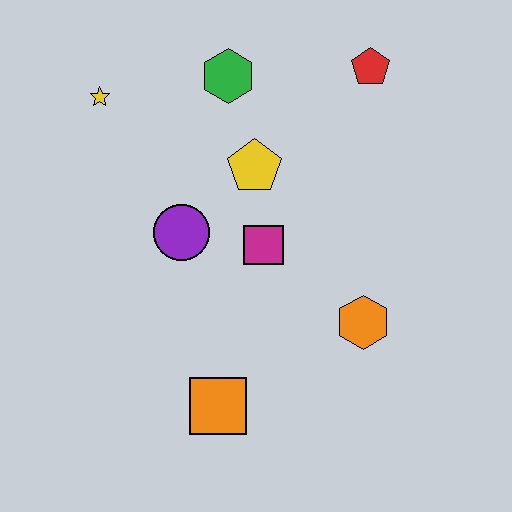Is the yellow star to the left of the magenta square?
Yes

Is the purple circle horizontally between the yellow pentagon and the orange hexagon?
No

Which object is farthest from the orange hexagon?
The yellow star is farthest from the orange hexagon.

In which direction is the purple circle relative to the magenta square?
The purple circle is to the left of the magenta square.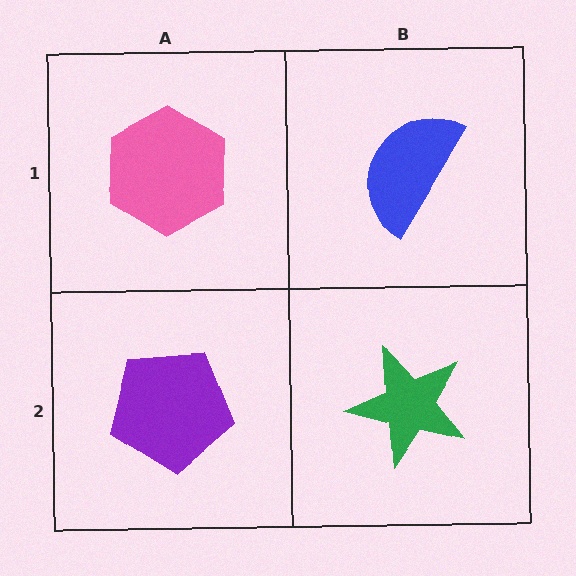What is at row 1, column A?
A pink hexagon.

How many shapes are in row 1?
2 shapes.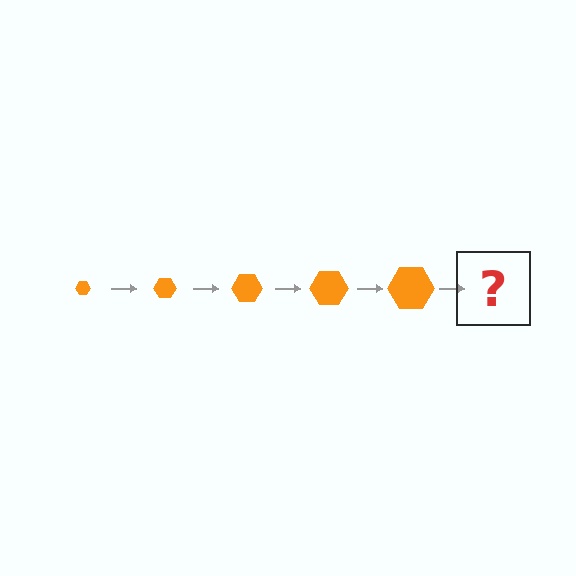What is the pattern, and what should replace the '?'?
The pattern is that the hexagon gets progressively larger each step. The '?' should be an orange hexagon, larger than the previous one.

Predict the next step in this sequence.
The next step is an orange hexagon, larger than the previous one.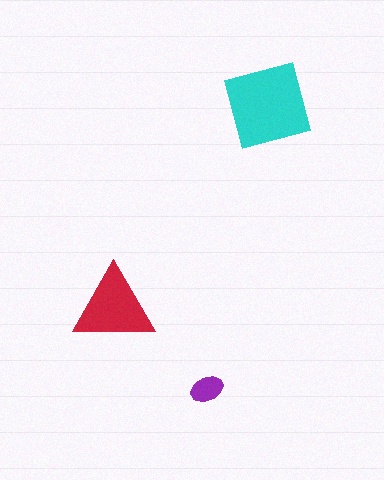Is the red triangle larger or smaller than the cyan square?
Smaller.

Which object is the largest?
The cyan square.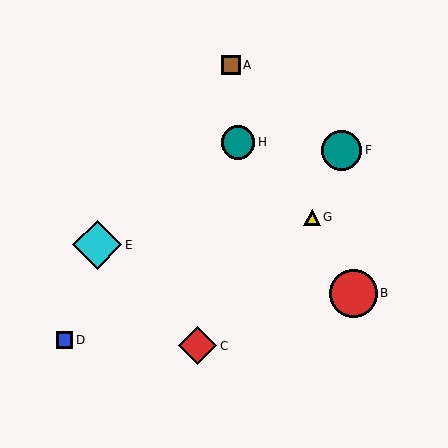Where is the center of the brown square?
The center of the brown square is at (231, 65).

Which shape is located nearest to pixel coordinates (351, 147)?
The teal circle (labeled F) at (342, 150) is nearest to that location.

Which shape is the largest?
The cyan diamond (labeled E) is the largest.